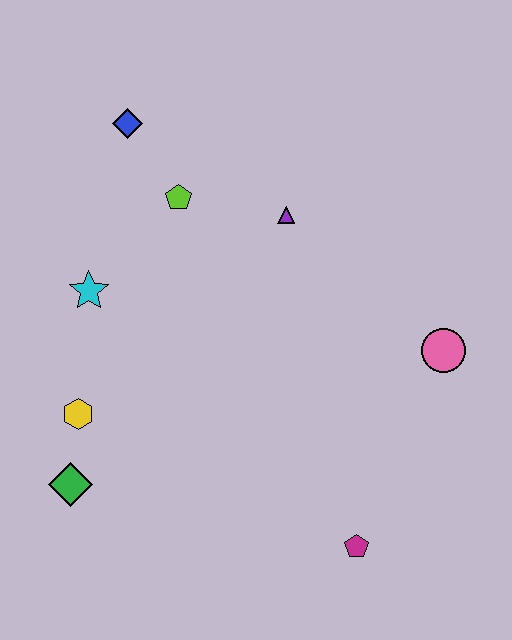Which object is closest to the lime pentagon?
The blue diamond is closest to the lime pentagon.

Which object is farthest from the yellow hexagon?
The pink circle is farthest from the yellow hexagon.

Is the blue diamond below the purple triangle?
No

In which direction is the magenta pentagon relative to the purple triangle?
The magenta pentagon is below the purple triangle.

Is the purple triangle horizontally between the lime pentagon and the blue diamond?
No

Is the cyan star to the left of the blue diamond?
Yes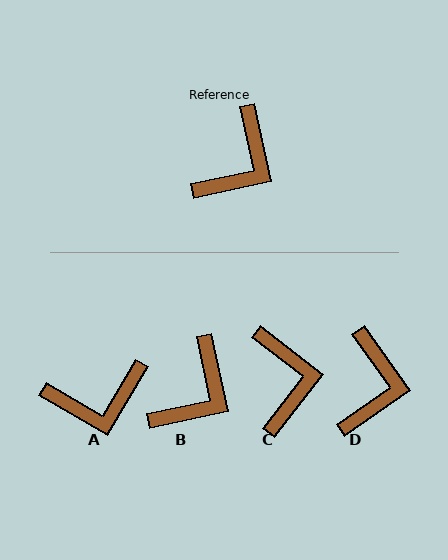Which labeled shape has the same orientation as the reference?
B.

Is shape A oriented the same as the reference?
No, it is off by about 43 degrees.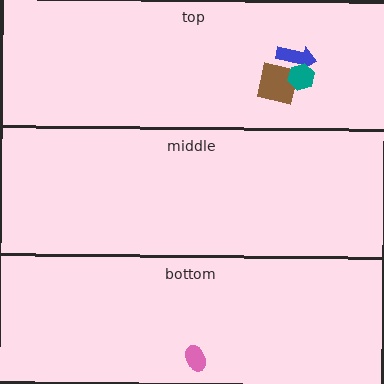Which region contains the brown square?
The top region.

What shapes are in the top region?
The brown square, the blue arrow, the teal hexagon.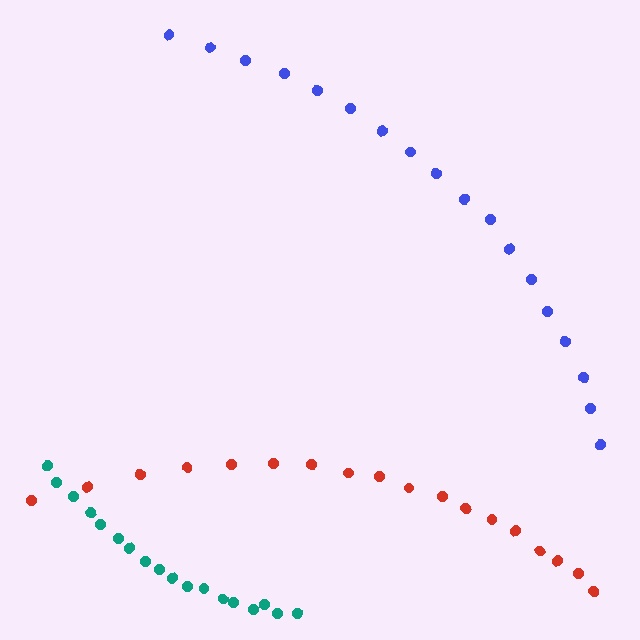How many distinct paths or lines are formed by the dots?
There are 3 distinct paths.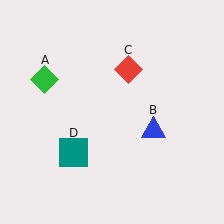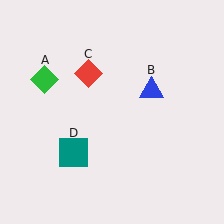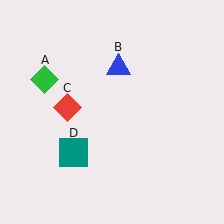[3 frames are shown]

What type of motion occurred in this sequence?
The blue triangle (object B), red diamond (object C) rotated counterclockwise around the center of the scene.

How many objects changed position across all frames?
2 objects changed position: blue triangle (object B), red diamond (object C).